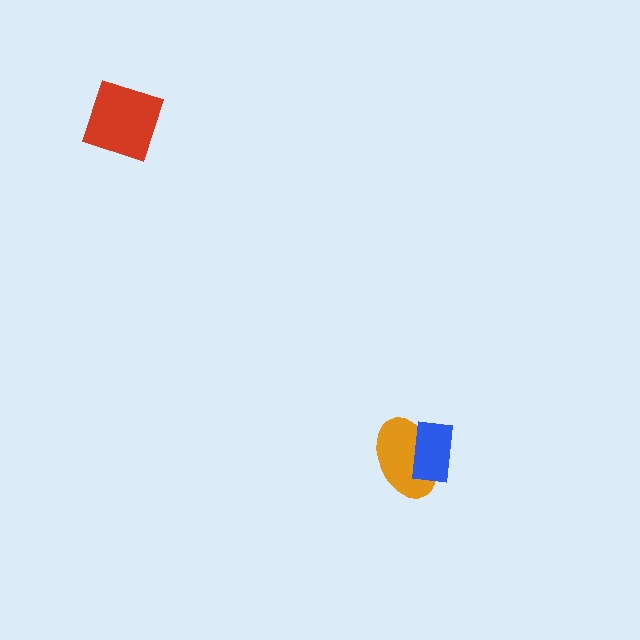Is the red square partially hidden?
No, no other shape covers it.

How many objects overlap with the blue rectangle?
1 object overlaps with the blue rectangle.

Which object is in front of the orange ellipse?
The blue rectangle is in front of the orange ellipse.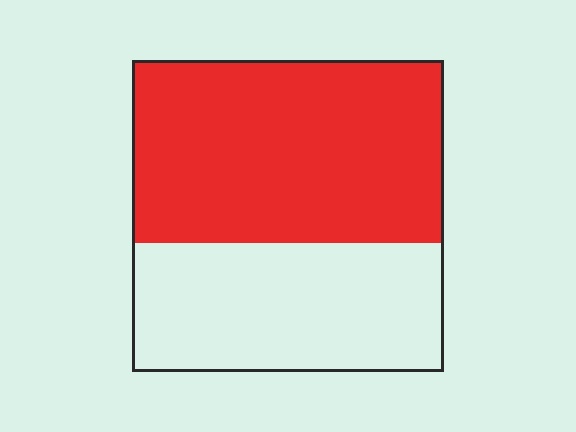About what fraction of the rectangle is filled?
About three fifths (3/5).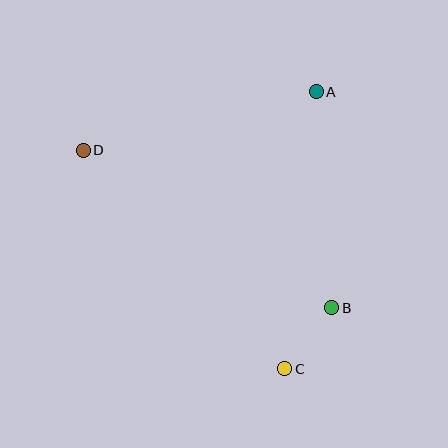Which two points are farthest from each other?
Points C and D are farthest from each other.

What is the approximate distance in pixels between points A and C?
The distance between A and C is approximately 279 pixels.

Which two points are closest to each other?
Points B and C are closest to each other.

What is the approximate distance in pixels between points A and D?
The distance between A and D is approximately 240 pixels.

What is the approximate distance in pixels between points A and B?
The distance between A and B is approximately 216 pixels.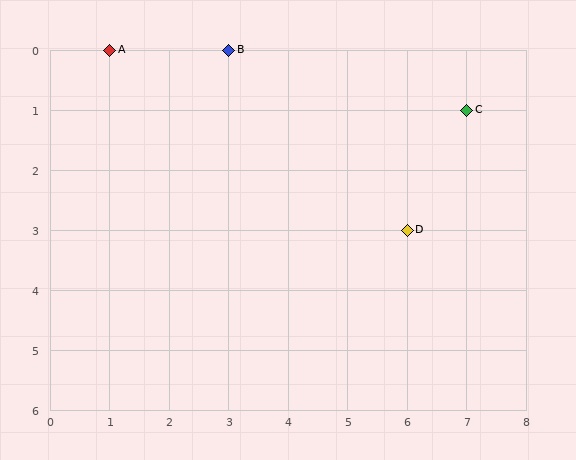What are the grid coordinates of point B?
Point B is at grid coordinates (3, 0).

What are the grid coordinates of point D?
Point D is at grid coordinates (6, 3).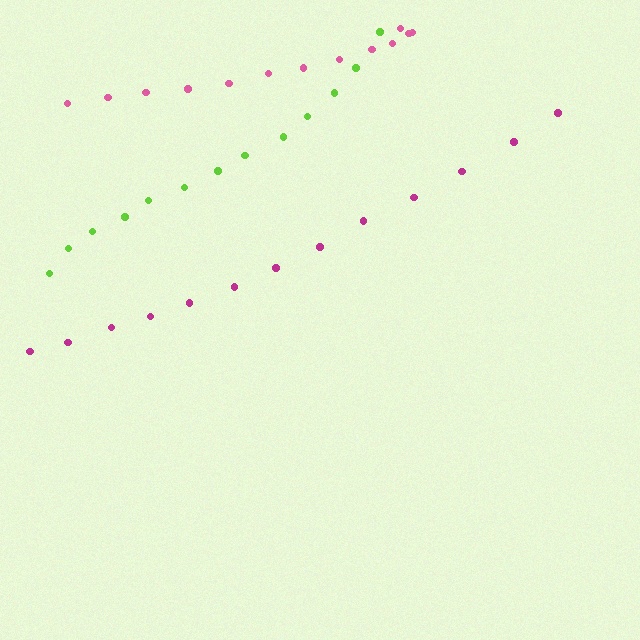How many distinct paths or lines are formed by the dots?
There are 3 distinct paths.